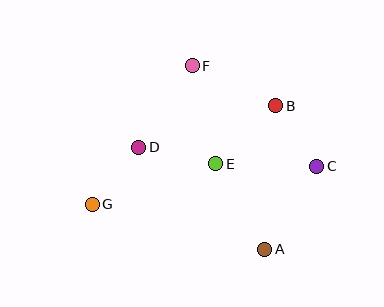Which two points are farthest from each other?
Points C and G are farthest from each other.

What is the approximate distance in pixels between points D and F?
The distance between D and F is approximately 97 pixels.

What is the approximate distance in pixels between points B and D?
The distance between B and D is approximately 143 pixels.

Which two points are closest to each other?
Points B and C are closest to each other.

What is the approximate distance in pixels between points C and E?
The distance between C and E is approximately 101 pixels.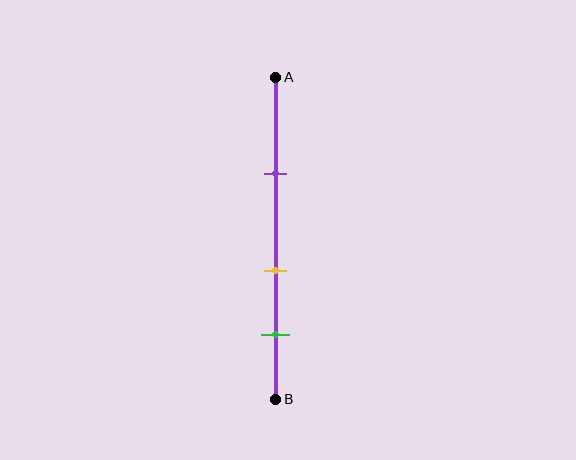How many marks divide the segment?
There are 3 marks dividing the segment.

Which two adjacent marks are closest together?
The yellow and green marks are the closest adjacent pair.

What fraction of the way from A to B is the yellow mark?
The yellow mark is approximately 60% (0.6) of the way from A to B.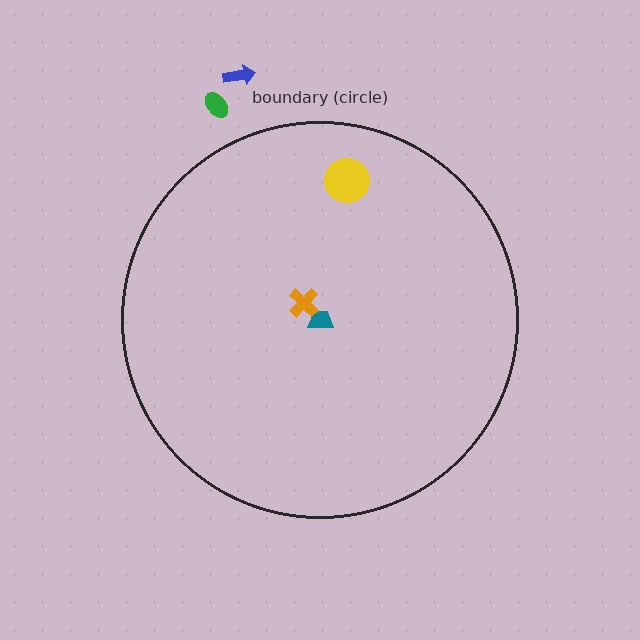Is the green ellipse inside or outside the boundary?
Outside.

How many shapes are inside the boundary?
3 inside, 2 outside.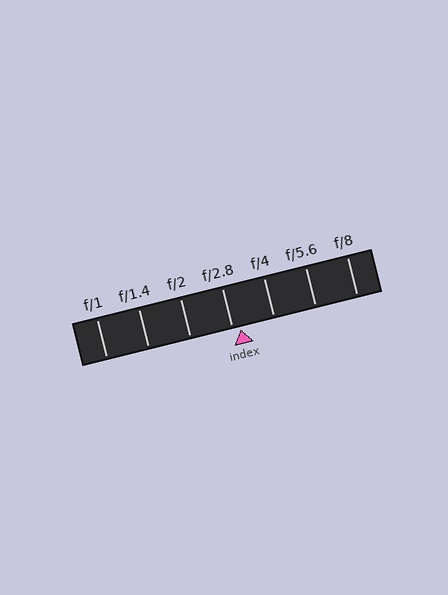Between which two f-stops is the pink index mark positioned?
The index mark is between f/2.8 and f/4.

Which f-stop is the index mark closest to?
The index mark is closest to f/2.8.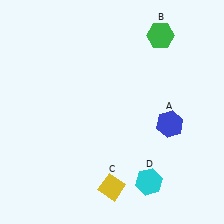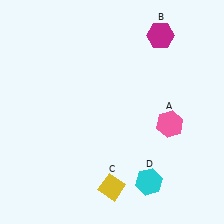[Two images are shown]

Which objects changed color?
A changed from blue to pink. B changed from green to magenta.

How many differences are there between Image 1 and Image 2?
There are 2 differences between the two images.